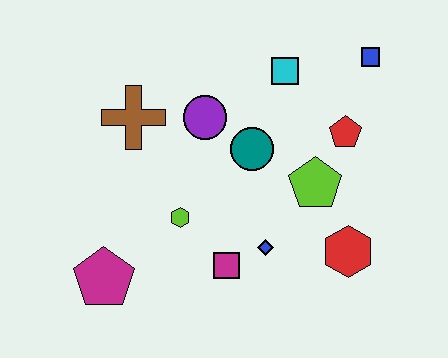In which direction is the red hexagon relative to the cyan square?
The red hexagon is below the cyan square.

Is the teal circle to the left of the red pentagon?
Yes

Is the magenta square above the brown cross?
No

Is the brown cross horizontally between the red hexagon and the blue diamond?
No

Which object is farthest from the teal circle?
The magenta pentagon is farthest from the teal circle.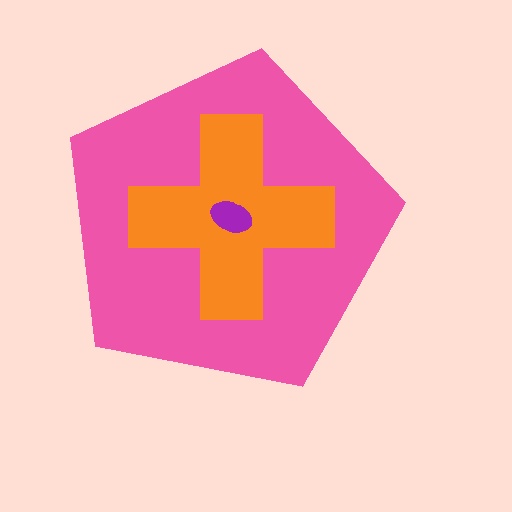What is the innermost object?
The purple ellipse.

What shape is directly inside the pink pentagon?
The orange cross.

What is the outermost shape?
The pink pentagon.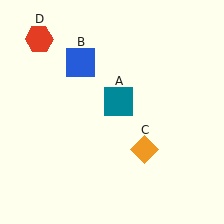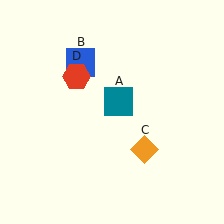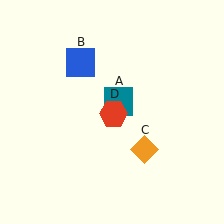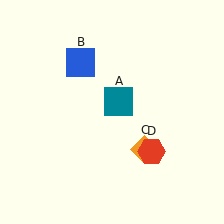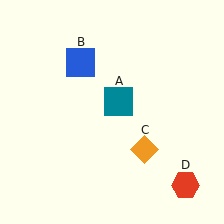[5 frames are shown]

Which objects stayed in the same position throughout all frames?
Teal square (object A) and blue square (object B) and orange diamond (object C) remained stationary.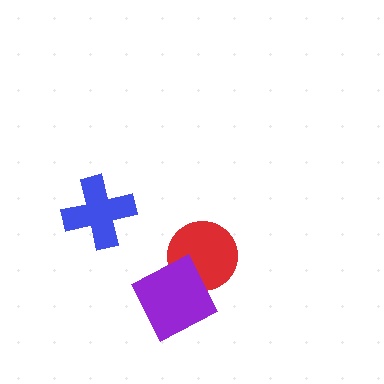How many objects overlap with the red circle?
1 object overlaps with the red circle.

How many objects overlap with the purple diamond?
1 object overlaps with the purple diamond.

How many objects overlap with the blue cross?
0 objects overlap with the blue cross.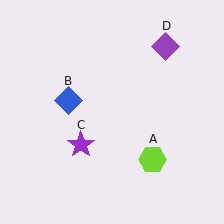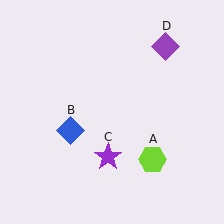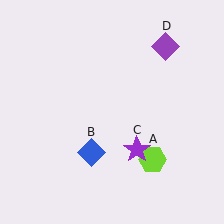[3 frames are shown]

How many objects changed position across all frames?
2 objects changed position: blue diamond (object B), purple star (object C).